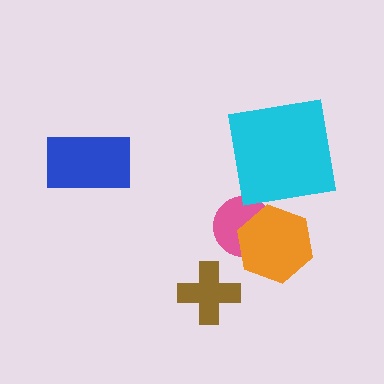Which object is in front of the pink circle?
The orange hexagon is in front of the pink circle.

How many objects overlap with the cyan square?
0 objects overlap with the cyan square.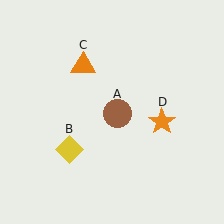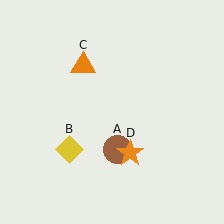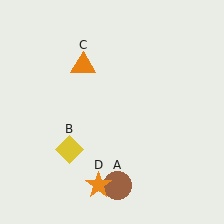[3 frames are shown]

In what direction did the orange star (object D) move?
The orange star (object D) moved down and to the left.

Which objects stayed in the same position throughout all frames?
Yellow diamond (object B) and orange triangle (object C) remained stationary.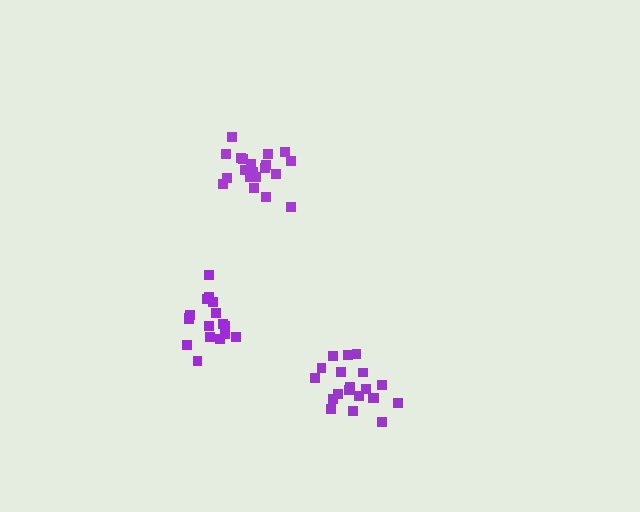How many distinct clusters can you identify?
There are 3 distinct clusters.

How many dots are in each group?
Group 1: 20 dots, Group 2: 17 dots, Group 3: 20 dots (57 total).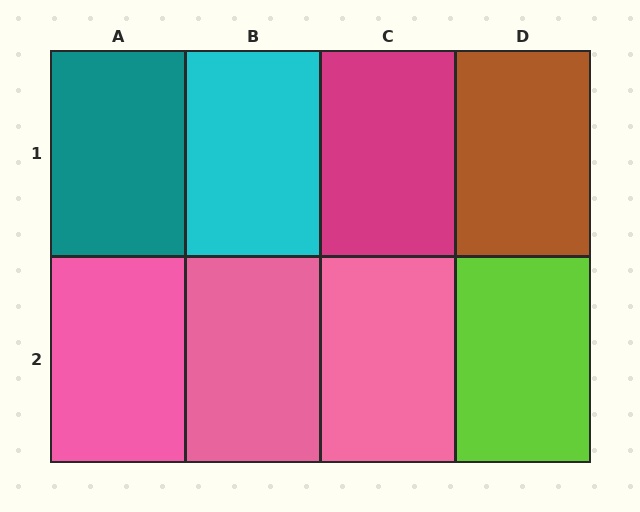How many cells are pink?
3 cells are pink.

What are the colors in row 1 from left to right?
Teal, cyan, magenta, brown.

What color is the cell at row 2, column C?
Pink.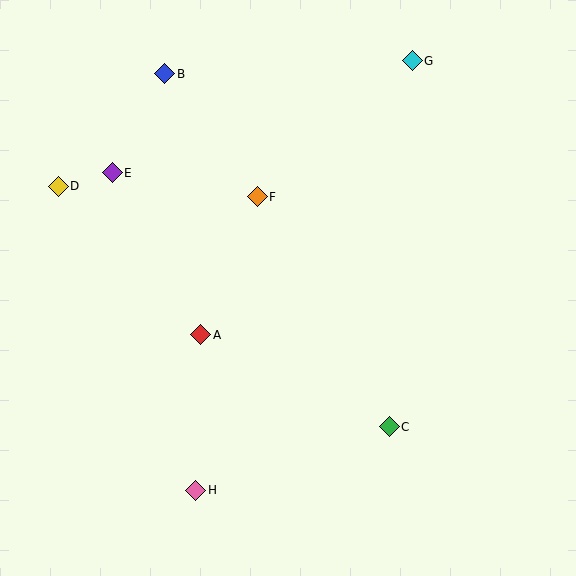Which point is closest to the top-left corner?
Point B is closest to the top-left corner.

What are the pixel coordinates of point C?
Point C is at (389, 427).